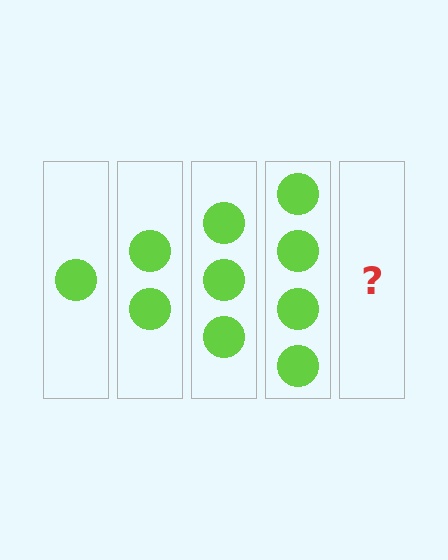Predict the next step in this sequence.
The next step is 5 circles.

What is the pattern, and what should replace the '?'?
The pattern is that each step adds one more circle. The '?' should be 5 circles.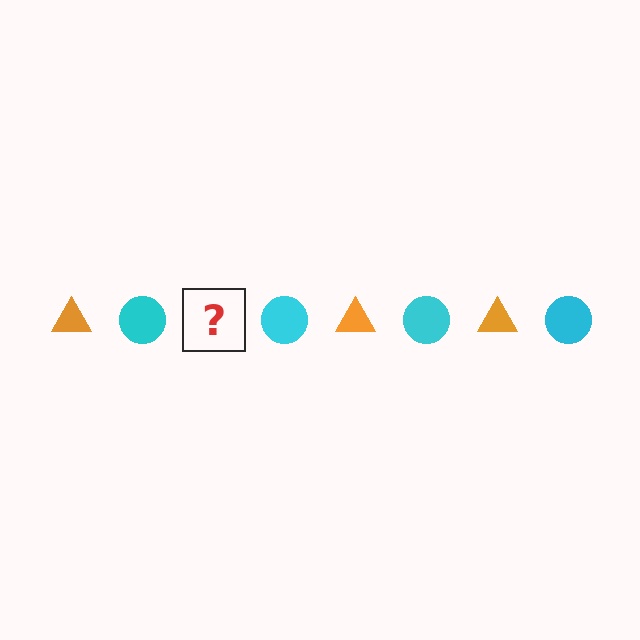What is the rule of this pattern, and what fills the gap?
The rule is that the pattern alternates between orange triangle and cyan circle. The gap should be filled with an orange triangle.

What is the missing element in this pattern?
The missing element is an orange triangle.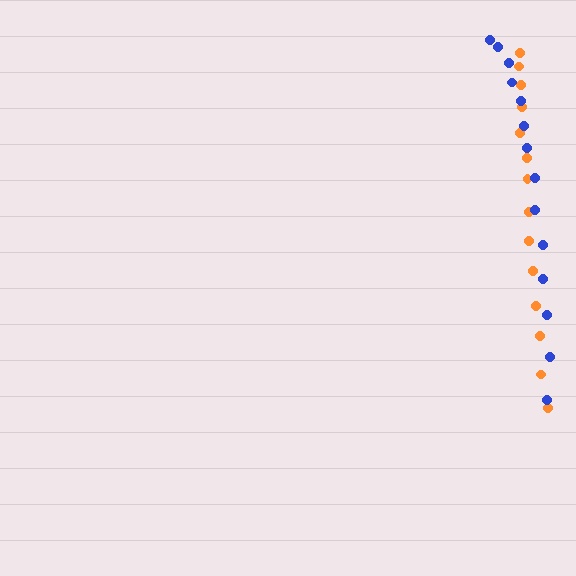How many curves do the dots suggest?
There are 2 distinct paths.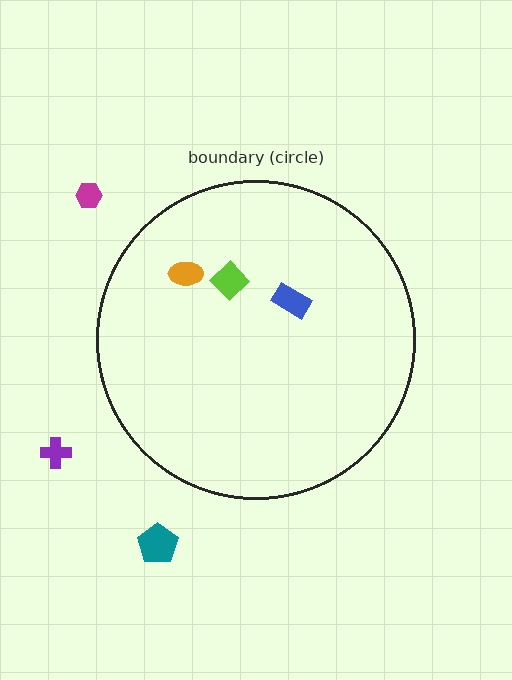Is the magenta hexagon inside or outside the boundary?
Outside.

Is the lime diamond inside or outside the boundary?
Inside.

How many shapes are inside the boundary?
3 inside, 3 outside.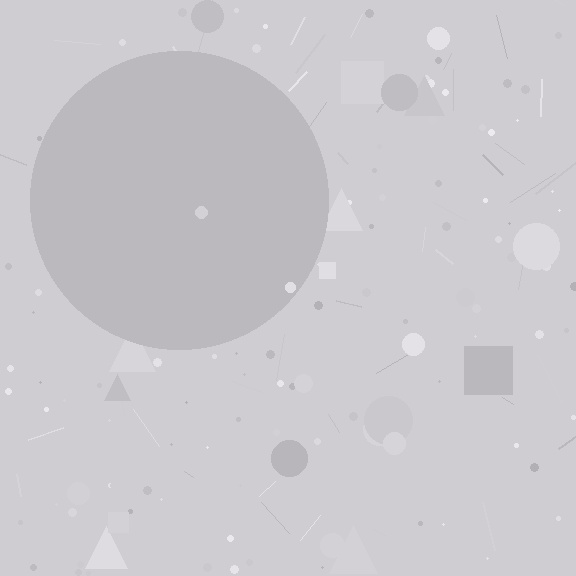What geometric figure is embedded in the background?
A circle is embedded in the background.